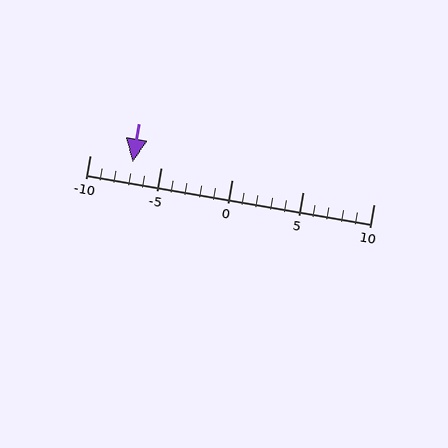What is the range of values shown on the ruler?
The ruler shows values from -10 to 10.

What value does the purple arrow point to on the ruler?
The purple arrow points to approximately -7.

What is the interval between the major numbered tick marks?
The major tick marks are spaced 5 units apart.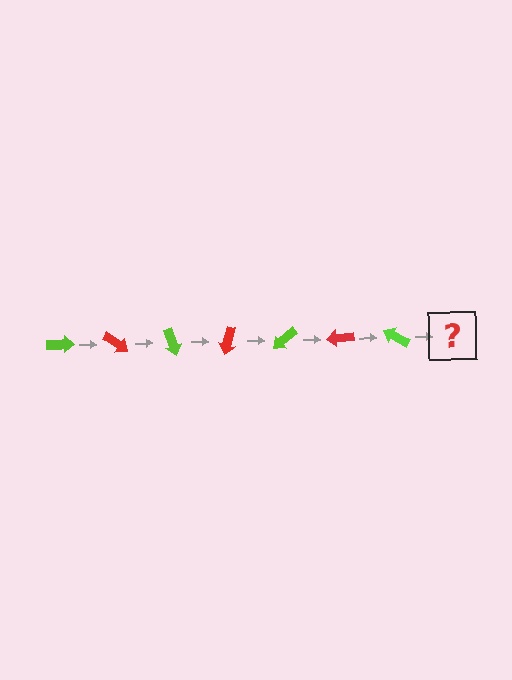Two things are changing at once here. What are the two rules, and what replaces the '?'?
The two rules are that it rotates 35 degrees each step and the color cycles through lime and red. The '?' should be a red arrow, rotated 245 degrees from the start.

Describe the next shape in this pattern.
It should be a red arrow, rotated 245 degrees from the start.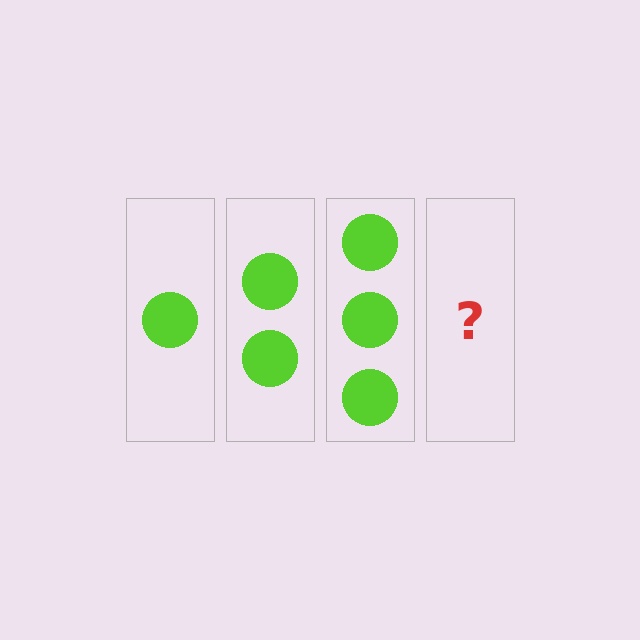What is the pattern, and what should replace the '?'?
The pattern is that each step adds one more circle. The '?' should be 4 circles.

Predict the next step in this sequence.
The next step is 4 circles.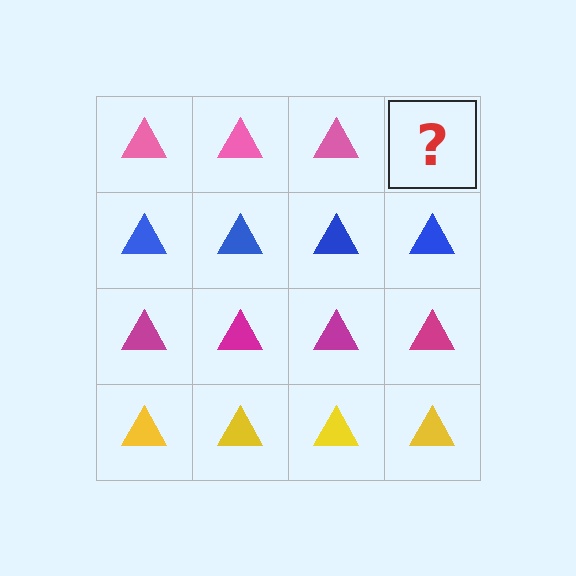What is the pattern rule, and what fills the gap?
The rule is that each row has a consistent color. The gap should be filled with a pink triangle.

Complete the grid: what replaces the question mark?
The question mark should be replaced with a pink triangle.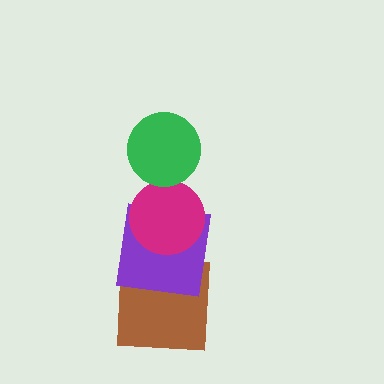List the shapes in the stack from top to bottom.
From top to bottom: the green circle, the magenta circle, the purple square, the brown square.